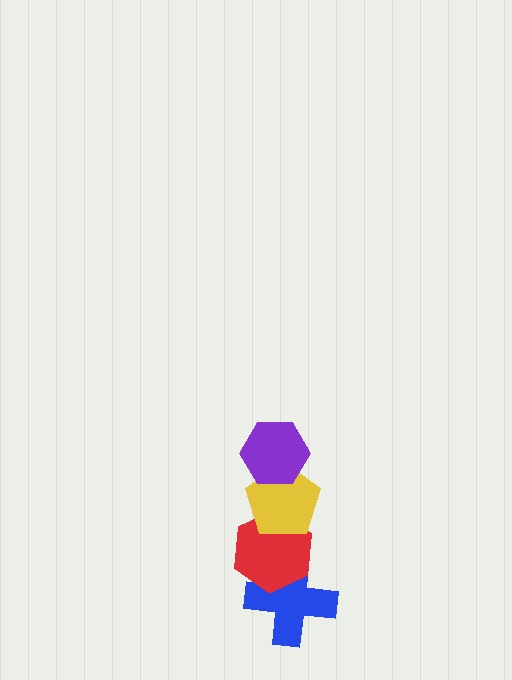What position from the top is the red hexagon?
The red hexagon is 3rd from the top.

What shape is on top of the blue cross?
The red hexagon is on top of the blue cross.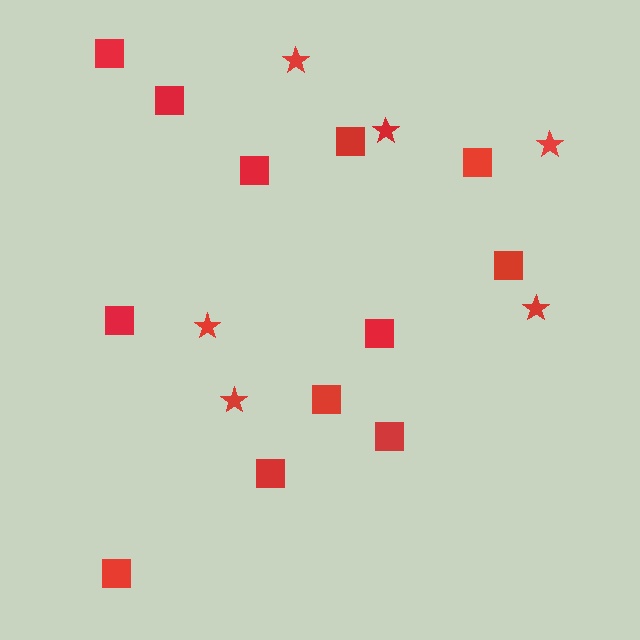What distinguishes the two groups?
There are 2 groups: one group of stars (6) and one group of squares (12).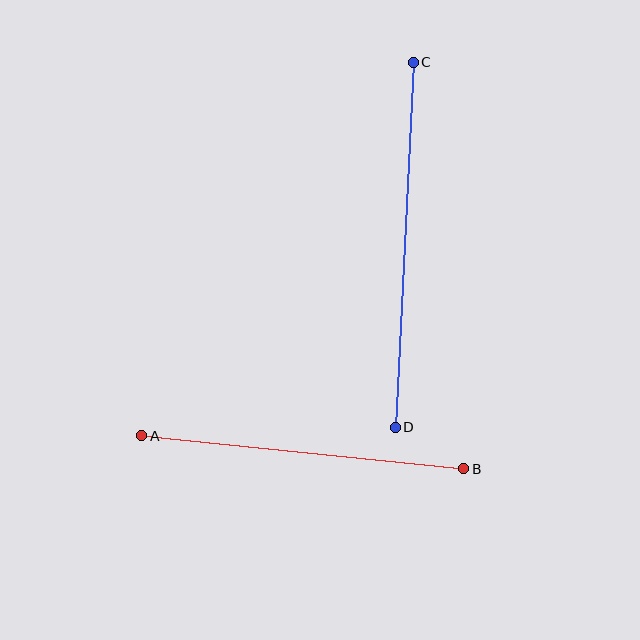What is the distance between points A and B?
The distance is approximately 324 pixels.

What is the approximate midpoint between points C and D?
The midpoint is at approximately (404, 245) pixels.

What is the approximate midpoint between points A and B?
The midpoint is at approximately (303, 452) pixels.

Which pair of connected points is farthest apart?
Points C and D are farthest apart.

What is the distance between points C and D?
The distance is approximately 366 pixels.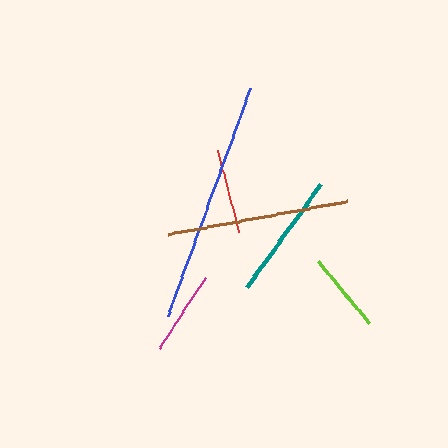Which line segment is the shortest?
The lime line is the shortest at approximately 80 pixels.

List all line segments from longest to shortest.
From longest to shortest: blue, brown, teal, magenta, red, lime.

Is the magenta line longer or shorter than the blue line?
The blue line is longer than the magenta line.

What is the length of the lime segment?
The lime segment is approximately 80 pixels long.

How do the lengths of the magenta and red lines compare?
The magenta and red lines are approximately the same length.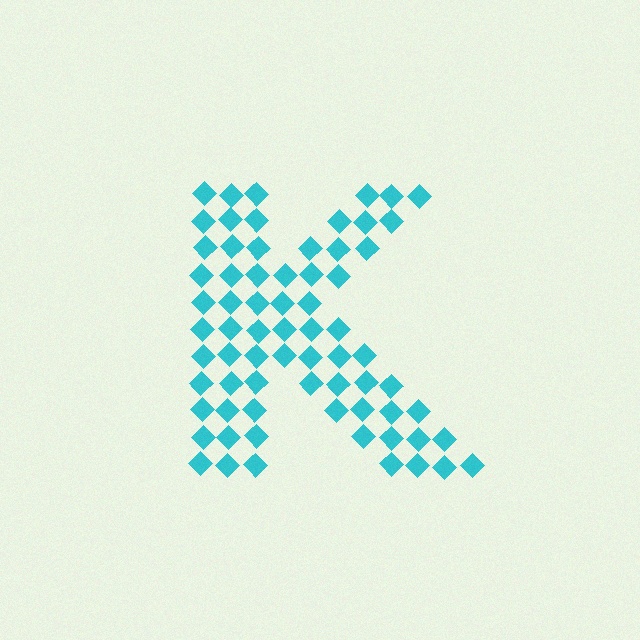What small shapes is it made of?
It is made of small diamonds.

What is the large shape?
The large shape is the letter K.